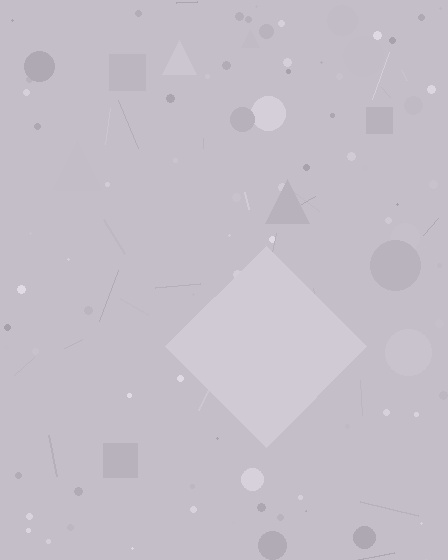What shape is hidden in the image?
A diamond is hidden in the image.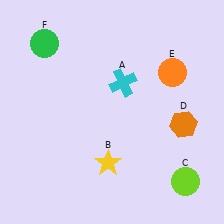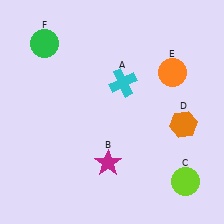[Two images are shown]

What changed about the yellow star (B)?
In Image 1, B is yellow. In Image 2, it changed to magenta.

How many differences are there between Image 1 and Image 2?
There is 1 difference between the two images.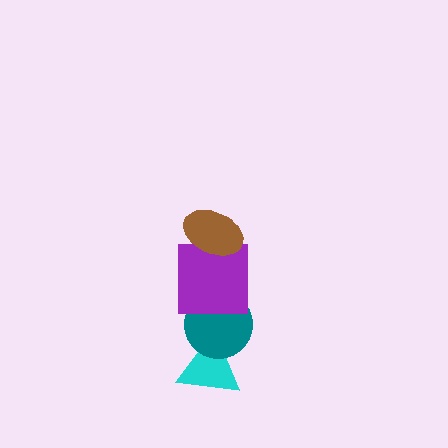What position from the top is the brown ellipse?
The brown ellipse is 1st from the top.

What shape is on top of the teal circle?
The purple square is on top of the teal circle.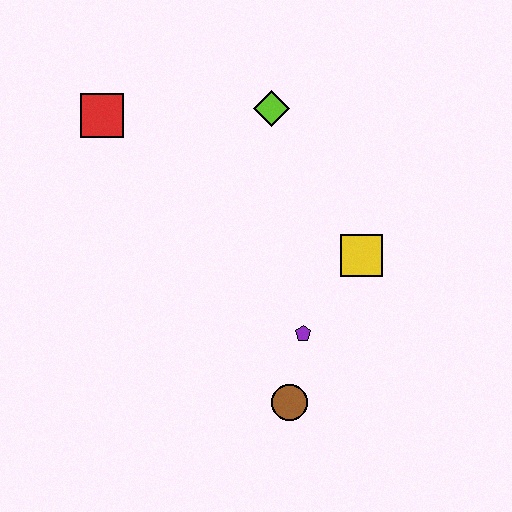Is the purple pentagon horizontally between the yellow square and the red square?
Yes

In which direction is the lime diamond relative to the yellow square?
The lime diamond is above the yellow square.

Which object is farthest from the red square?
The brown circle is farthest from the red square.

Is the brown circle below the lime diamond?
Yes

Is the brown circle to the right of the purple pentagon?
No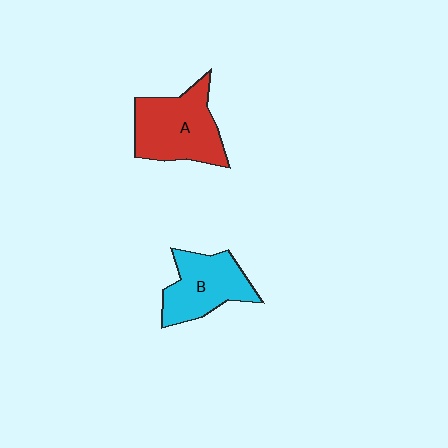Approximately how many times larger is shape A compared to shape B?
Approximately 1.2 times.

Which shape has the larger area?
Shape A (red).